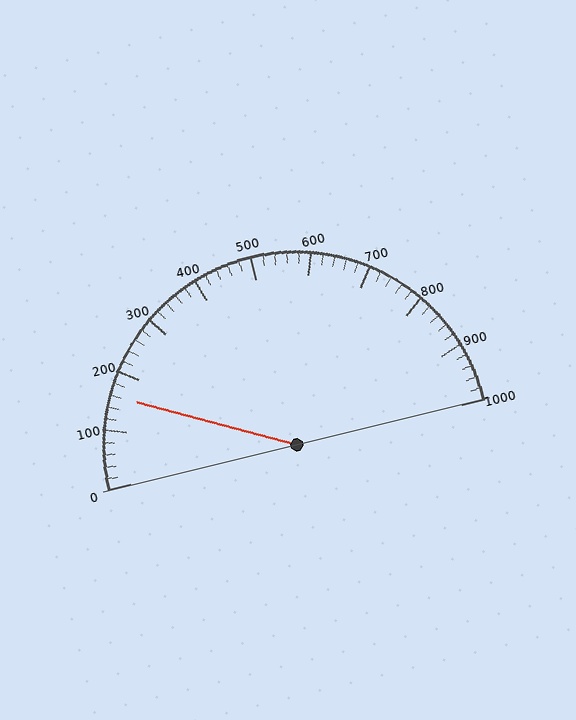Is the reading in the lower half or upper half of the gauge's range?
The reading is in the lower half of the range (0 to 1000).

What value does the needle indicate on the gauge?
The needle indicates approximately 160.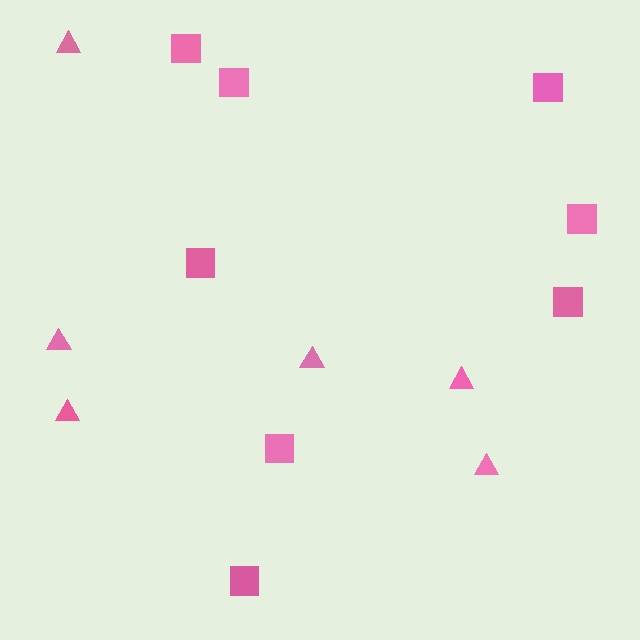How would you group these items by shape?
There are 2 groups: one group of triangles (6) and one group of squares (8).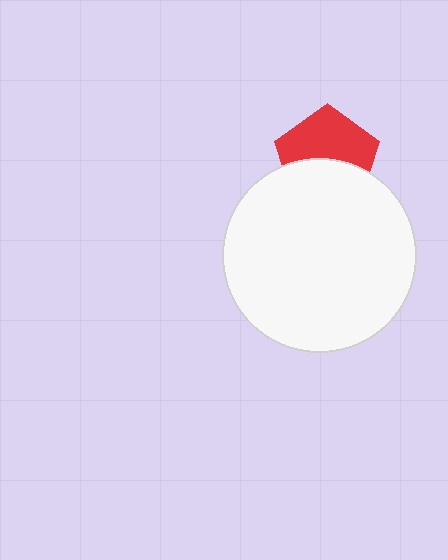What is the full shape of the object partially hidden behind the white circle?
The partially hidden object is a red pentagon.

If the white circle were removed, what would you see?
You would see the complete red pentagon.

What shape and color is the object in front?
The object in front is a white circle.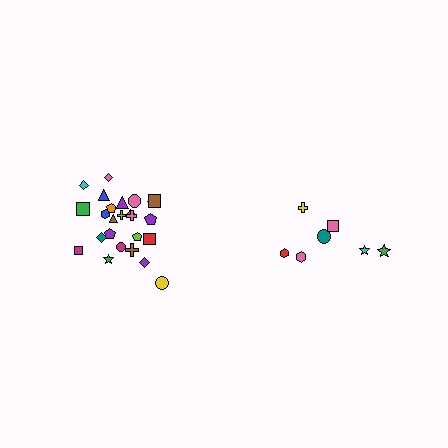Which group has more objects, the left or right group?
The left group.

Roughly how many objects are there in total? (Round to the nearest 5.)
Roughly 30 objects in total.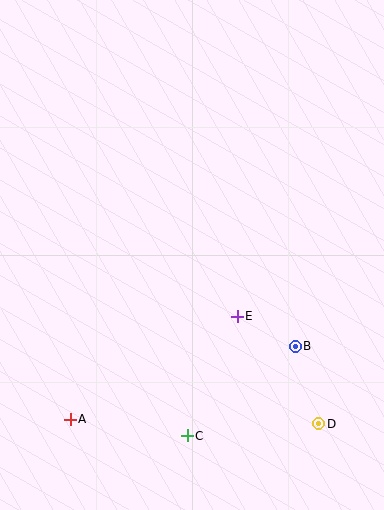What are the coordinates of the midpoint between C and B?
The midpoint between C and B is at (241, 391).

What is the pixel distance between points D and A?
The distance between D and A is 249 pixels.